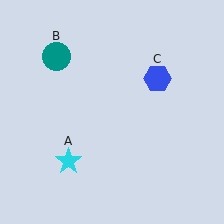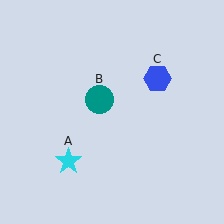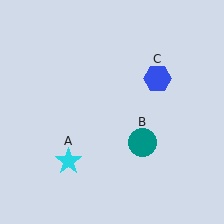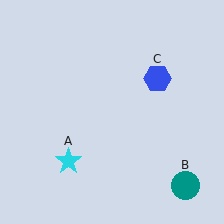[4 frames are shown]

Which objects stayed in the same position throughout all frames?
Cyan star (object A) and blue hexagon (object C) remained stationary.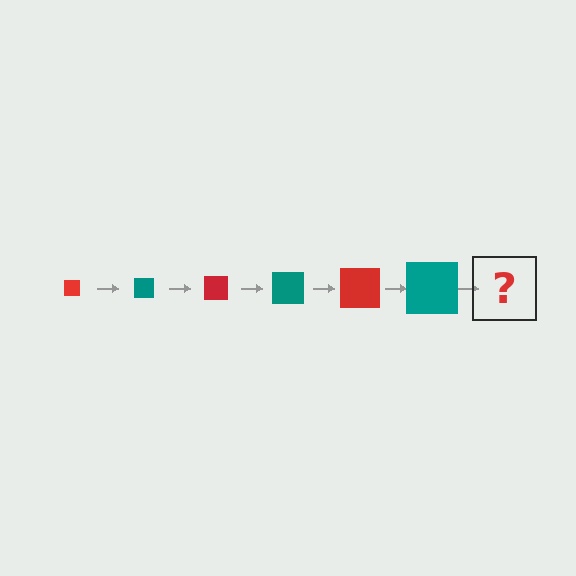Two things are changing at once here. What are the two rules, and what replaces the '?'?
The two rules are that the square grows larger each step and the color cycles through red and teal. The '?' should be a red square, larger than the previous one.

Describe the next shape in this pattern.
It should be a red square, larger than the previous one.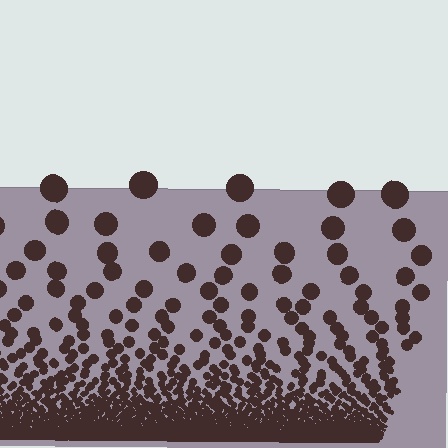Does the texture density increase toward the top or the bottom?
Density increases toward the bottom.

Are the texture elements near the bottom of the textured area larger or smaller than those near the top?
Smaller. The gradient is inverted — elements near the bottom are smaller and denser.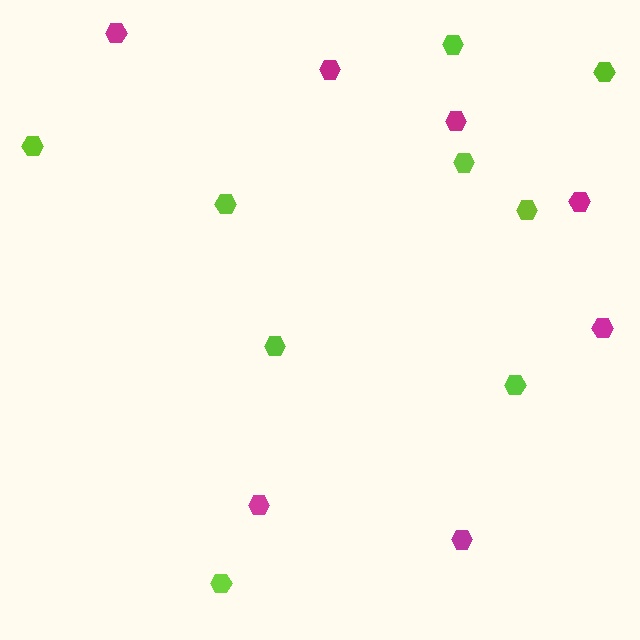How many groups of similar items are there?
There are 2 groups: one group of lime hexagons (9) and one group of magenta hexagons (7).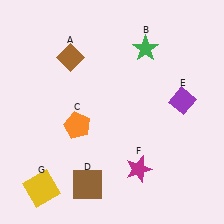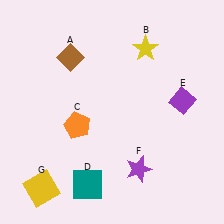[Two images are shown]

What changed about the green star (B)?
In Image 1, B is green. In Image 2, it changed to yellow.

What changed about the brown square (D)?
In Image 1, D is brown. In Image 2, it changed to teal.